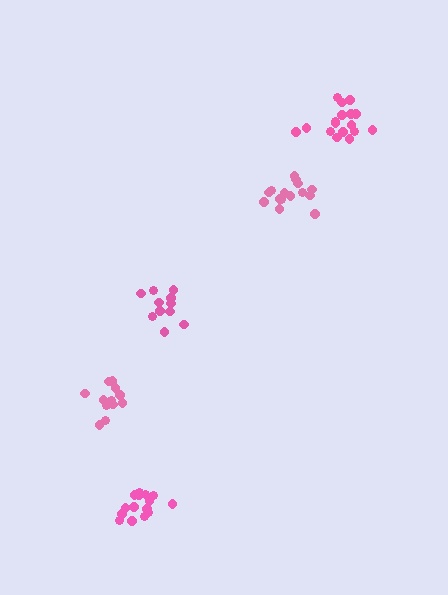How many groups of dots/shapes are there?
There are 5 groups.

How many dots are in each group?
Group 1: 17 dots, Group 2: 11 dots, Group 3: 15 dots, Group 4: 12 dots, Group 5: 15 dots (70 total).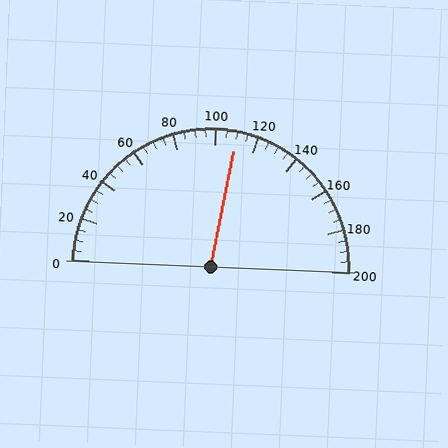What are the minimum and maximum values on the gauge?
The gauge ranges from 0 to 200.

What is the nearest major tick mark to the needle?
The nearest major tick mark is 120.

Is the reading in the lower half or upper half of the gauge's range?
The reading is in the upper half of the range (0 to 200).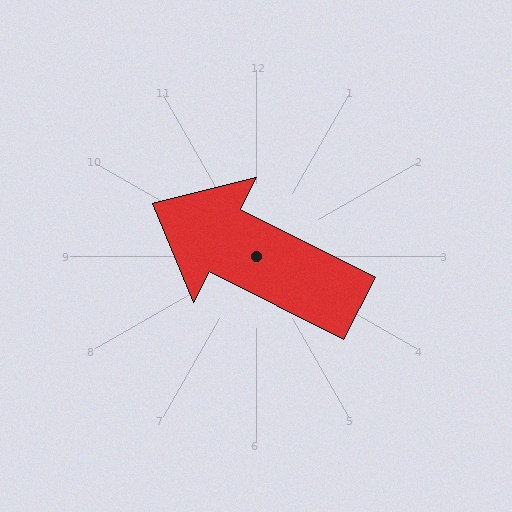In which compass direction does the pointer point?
Northwest.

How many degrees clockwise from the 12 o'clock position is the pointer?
Approximately 297 degrees.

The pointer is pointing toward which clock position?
Roughly 10 o'clock.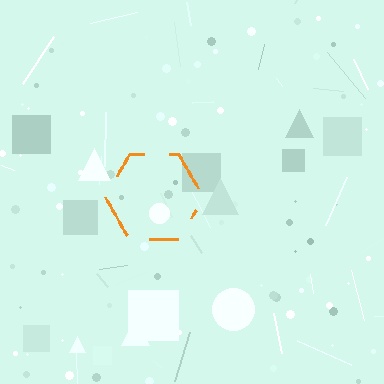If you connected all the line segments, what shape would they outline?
They would outline a hexagon.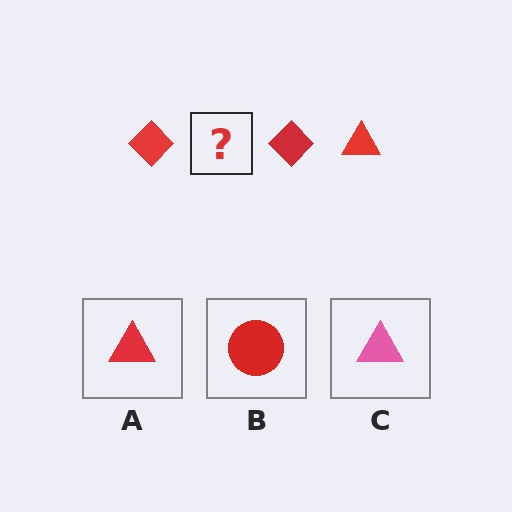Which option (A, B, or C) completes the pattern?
A.